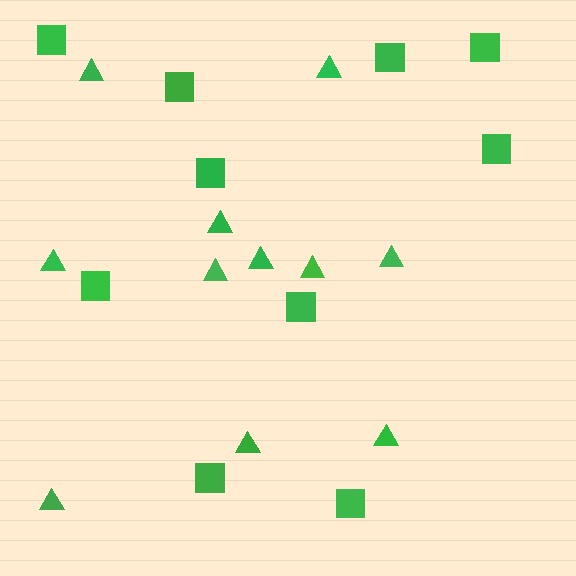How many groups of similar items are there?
There are 2 groups: one group of squares (10) and one group of triangles (11).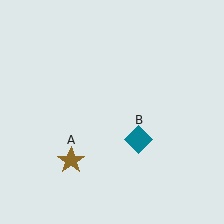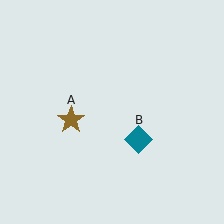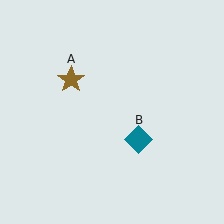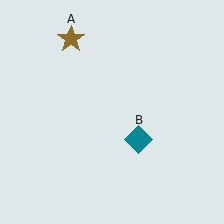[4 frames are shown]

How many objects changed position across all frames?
1 object changed position: brown star (object A).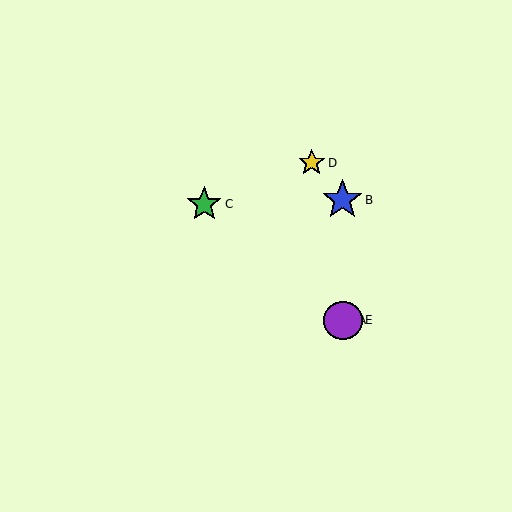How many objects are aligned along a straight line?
3 objects (A, C, E) are aligned along a straight line.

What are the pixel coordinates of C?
Object C is at (204, 204).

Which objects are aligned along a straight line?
Objects A, C, E are aligned along a straight line.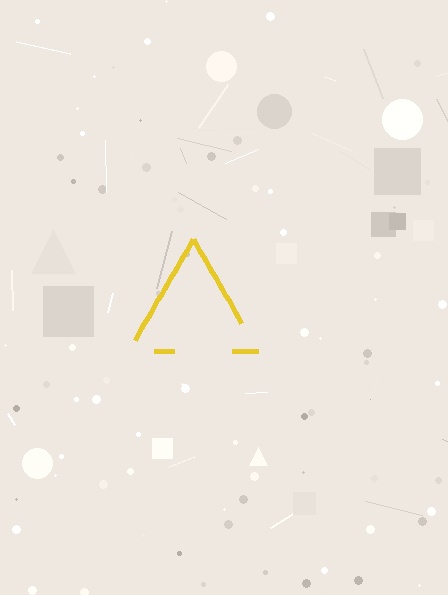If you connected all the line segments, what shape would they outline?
They would outline a triangle.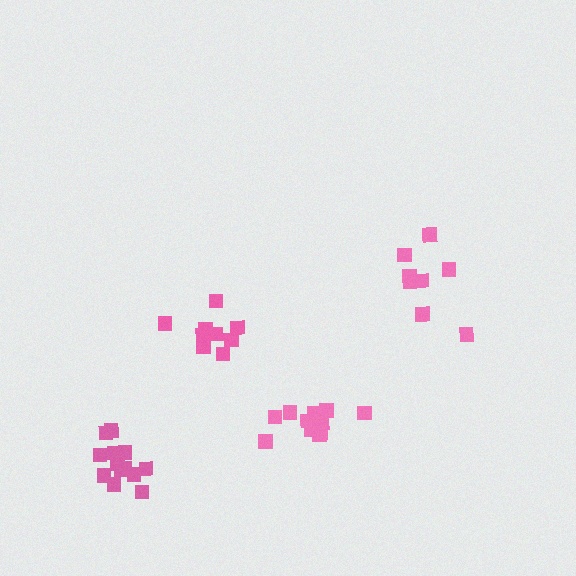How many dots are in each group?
Group 1: 8 dots, Group 2: 9 dots, Group 3: 13 dots, Group 4: 11 dots (41 total).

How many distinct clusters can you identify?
There are 4 distinct clusters.